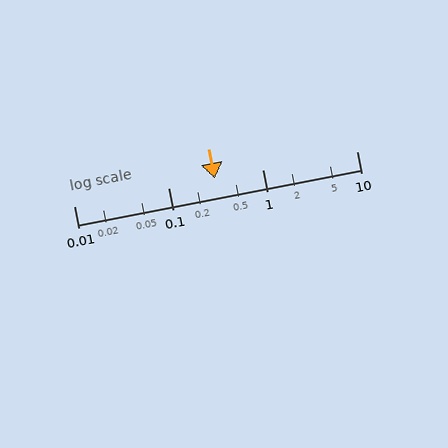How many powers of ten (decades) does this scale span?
The scale spans 3 decades, from 0.01 to 10.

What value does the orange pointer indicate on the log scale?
The pointer indicates approximately 0.31.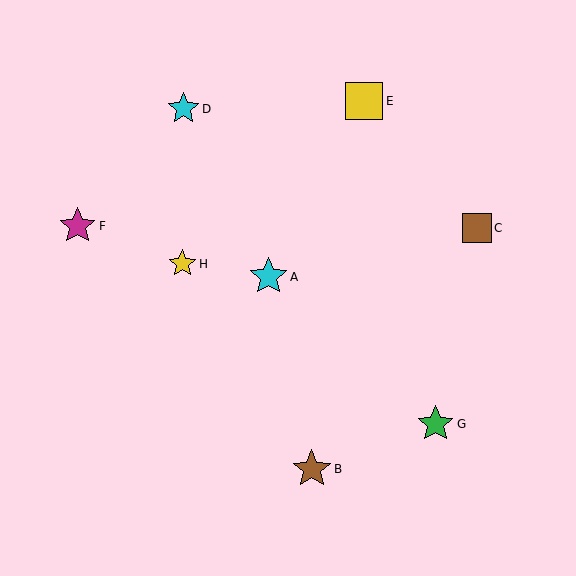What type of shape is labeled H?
Shape H is a yellow star.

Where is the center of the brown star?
The center of the brown star is at (312, 469).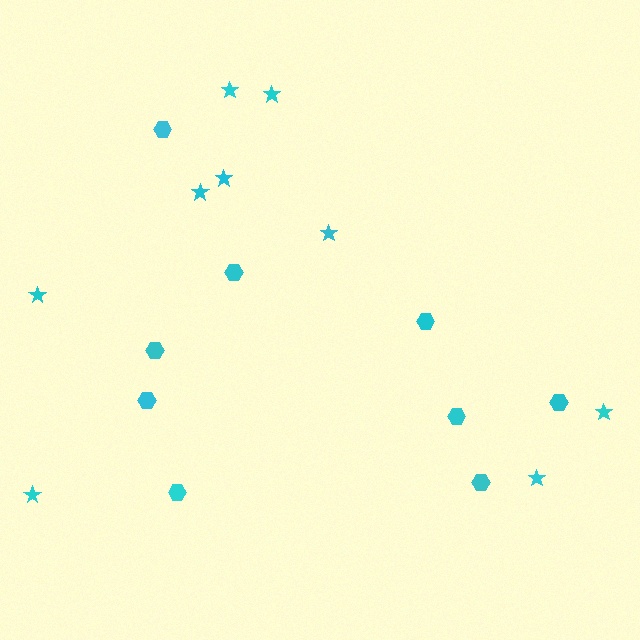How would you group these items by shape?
There are 2 groups: one group of hexagons (9) and one group of stars (9).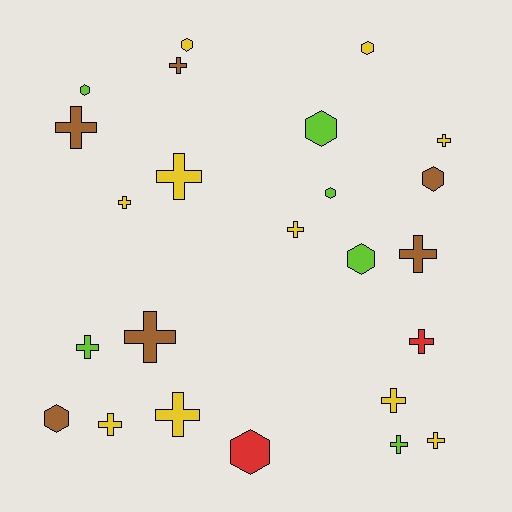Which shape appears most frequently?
Cross, with 15 objects.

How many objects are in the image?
There are 24 objects.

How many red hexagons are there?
There is 1 red hexagon.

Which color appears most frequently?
Yellow, with 10 objects.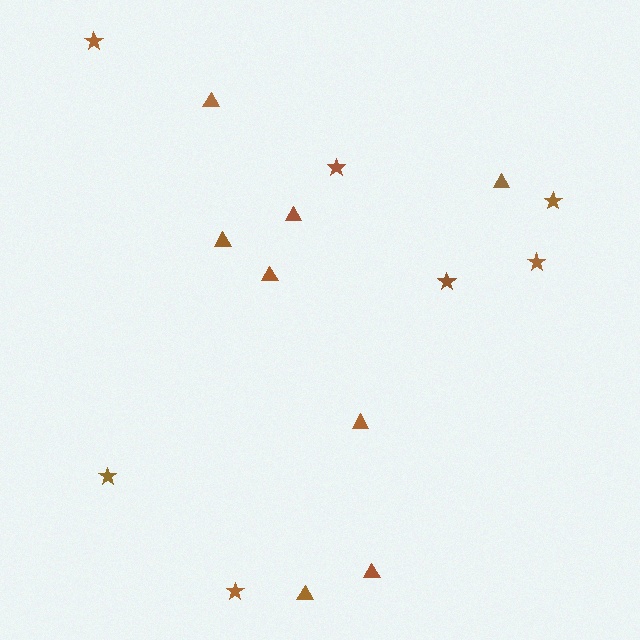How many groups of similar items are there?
There are 2 groups: one group of triangles (8) and one group of stars (7).